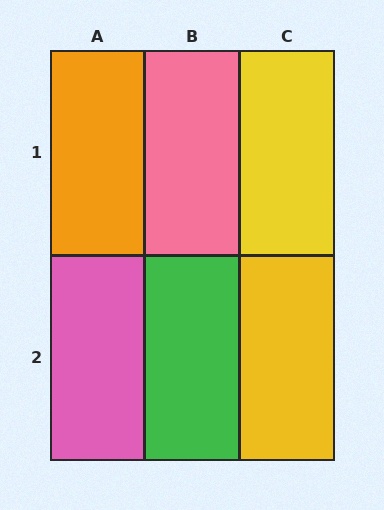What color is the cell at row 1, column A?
Orange.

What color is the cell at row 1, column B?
Pink.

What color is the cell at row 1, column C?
Yellow.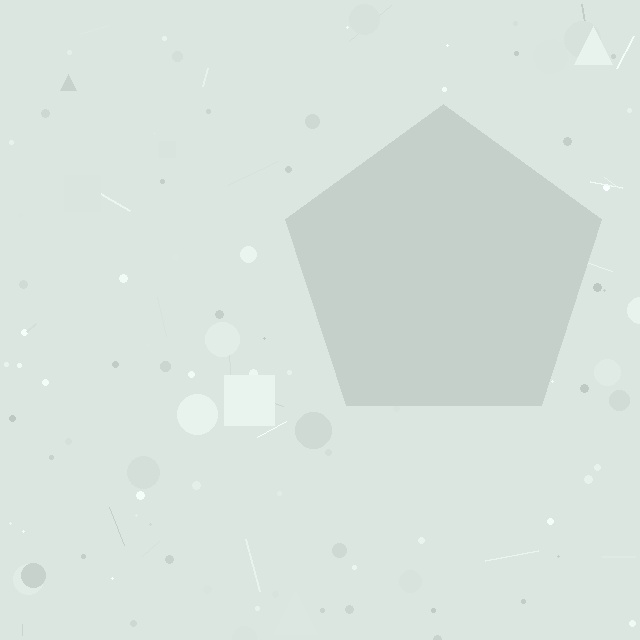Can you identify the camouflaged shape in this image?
The camouflaged shape is a pentagon.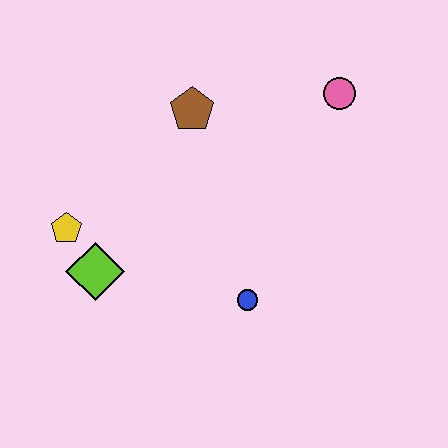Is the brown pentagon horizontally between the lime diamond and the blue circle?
Yes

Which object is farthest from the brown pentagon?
The blue circle is farthest from the brown pentagon.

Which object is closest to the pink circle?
The brown pentagon is closest to the pink circle.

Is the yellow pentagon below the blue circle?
No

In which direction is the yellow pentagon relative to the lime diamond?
The yellow pentagon is above the lime diamond.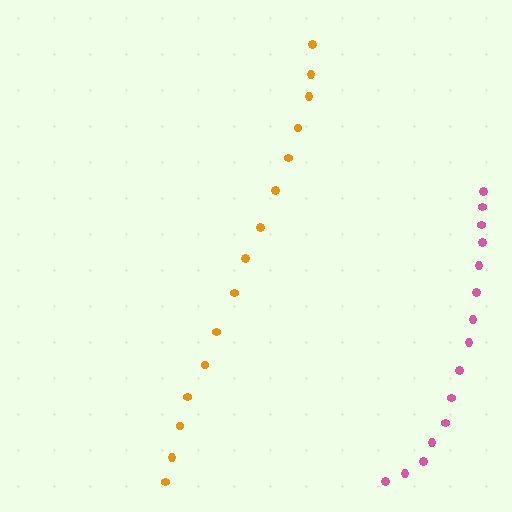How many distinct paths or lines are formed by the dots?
There are 2 distinct paths.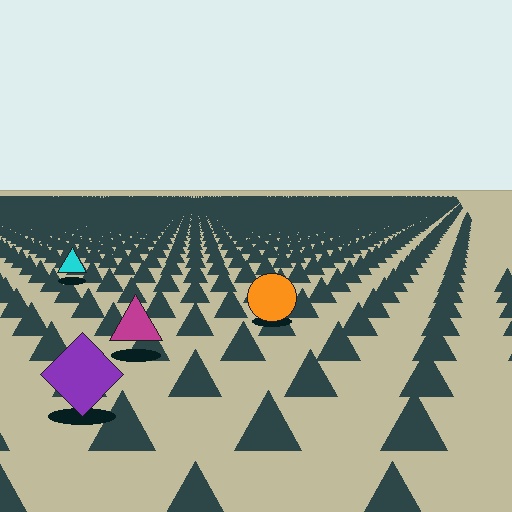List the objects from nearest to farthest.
From nearest to farthest: the purple diamond, the magenta triangle, the orange circle, the cyan triangle.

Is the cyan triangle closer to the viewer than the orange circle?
No. The orange circle is closer — you can tell from the texture gradient: the ground texture is coarser near it.